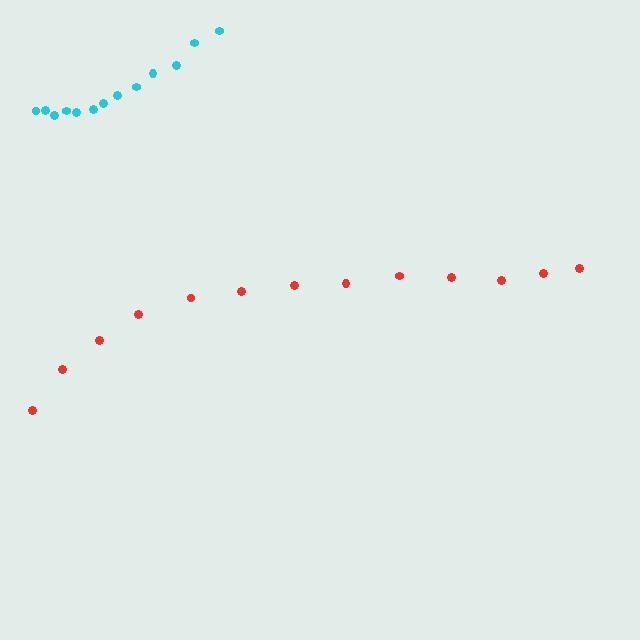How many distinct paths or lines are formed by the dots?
There are 2 distinct paths.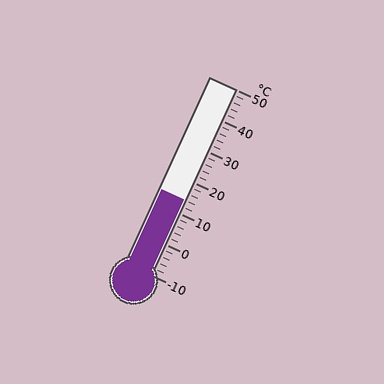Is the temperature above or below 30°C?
The temperature is below 30°C.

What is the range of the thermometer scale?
The thermometer scale ranges from -10°C to 50°C.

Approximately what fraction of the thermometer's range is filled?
The thermometer is filled to approximately 40% of its range.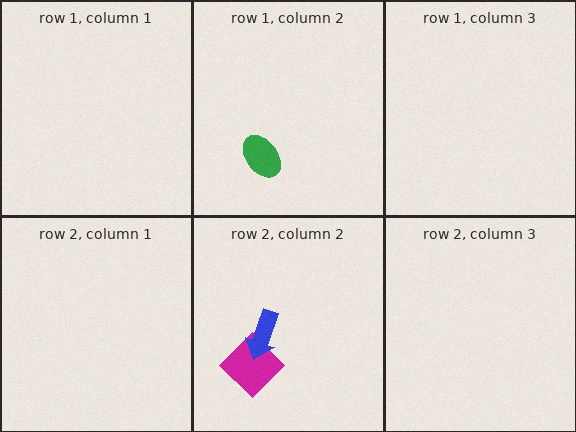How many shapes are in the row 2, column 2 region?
2.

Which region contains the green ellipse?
The row 1, column 2 region.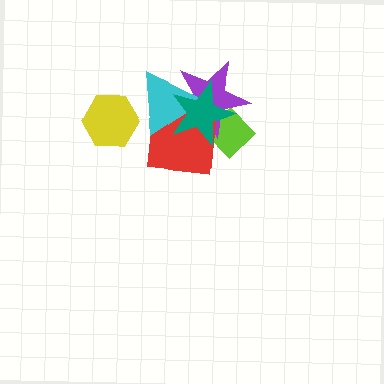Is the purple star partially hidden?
Yes, it is partially covered by another shape.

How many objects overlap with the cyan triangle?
4 objects overlap with the cyan triangle.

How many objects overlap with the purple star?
4 objects overlap with the purple star.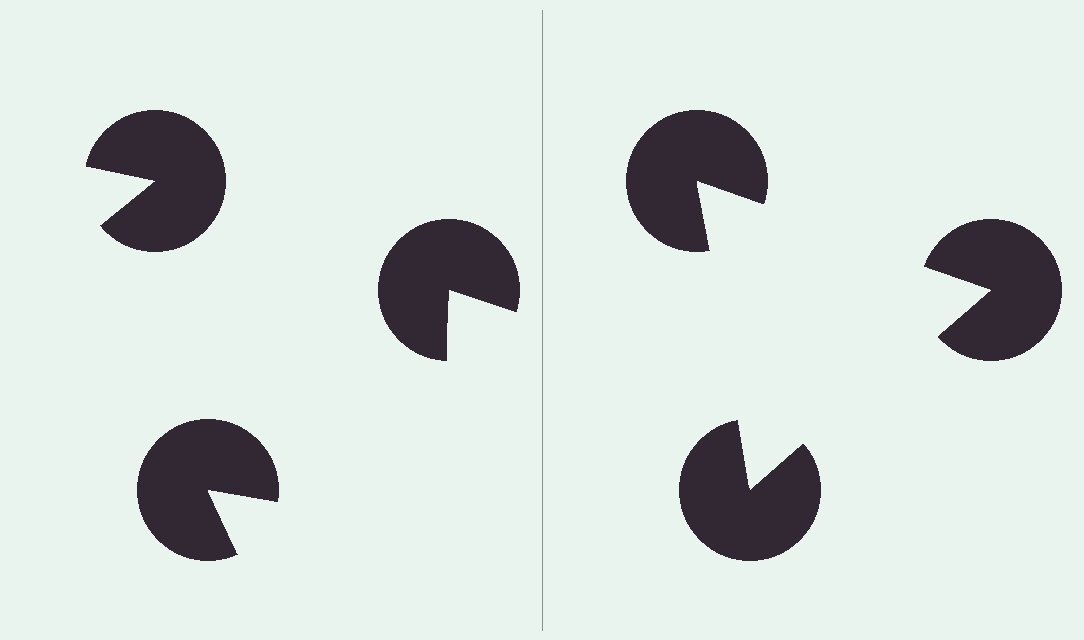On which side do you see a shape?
An illusory triangle appears on the right side. On the left side the wedge cuts are rotated, so no coherent shape forms.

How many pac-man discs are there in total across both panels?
6 — 3 on each side.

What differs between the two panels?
The pac-man discs are positioned identically on both sides; only the wedge orientations differ. On the right they align to a triangle; on the left they are misaligned.